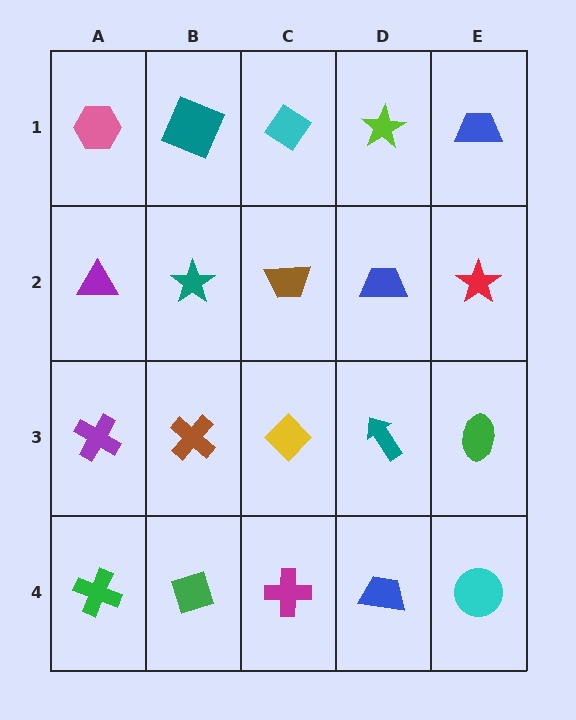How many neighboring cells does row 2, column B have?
4.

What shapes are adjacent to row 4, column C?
A yellow diamond (row 3, column C), a green diamond (row 4, column B), a blue trapezoid (row 4, column D).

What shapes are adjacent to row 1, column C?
A brown trapezoid (row 2, column C), a teal square (row 1, column B), a lime star (row 1, column D).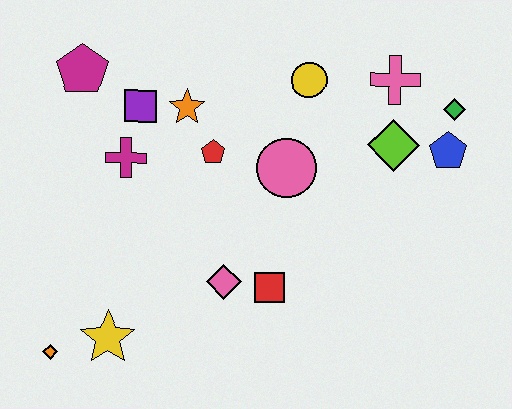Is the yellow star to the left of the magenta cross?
Yes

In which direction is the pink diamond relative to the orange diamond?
The pink diamond is to the right of the orange diamond.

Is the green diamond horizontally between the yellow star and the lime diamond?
No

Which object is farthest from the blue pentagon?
The orange diamond is farthest from the blue pentagon.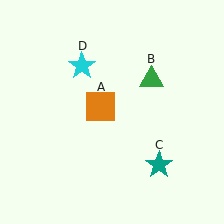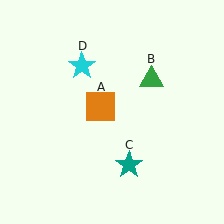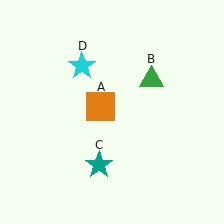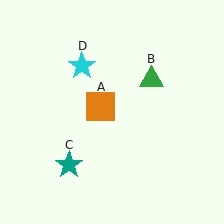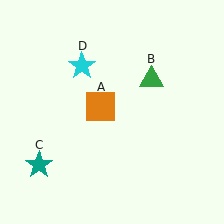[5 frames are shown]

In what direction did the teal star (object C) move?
The teal star (object C) moved left.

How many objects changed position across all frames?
1 object changed position: teal star (object C).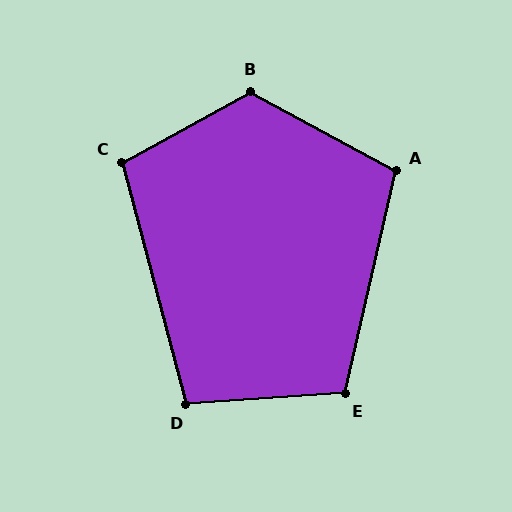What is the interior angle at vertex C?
Approximately 104 degrees (obtuse).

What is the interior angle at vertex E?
Approximately 106 degrees (obtuse).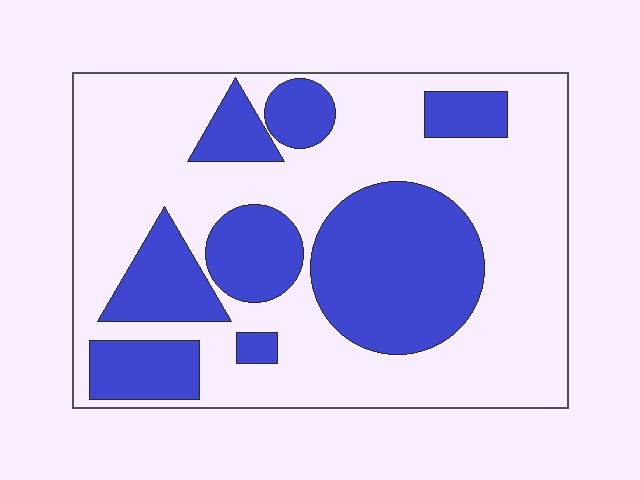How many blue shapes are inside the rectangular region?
8.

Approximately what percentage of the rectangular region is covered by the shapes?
Approximately 35%.